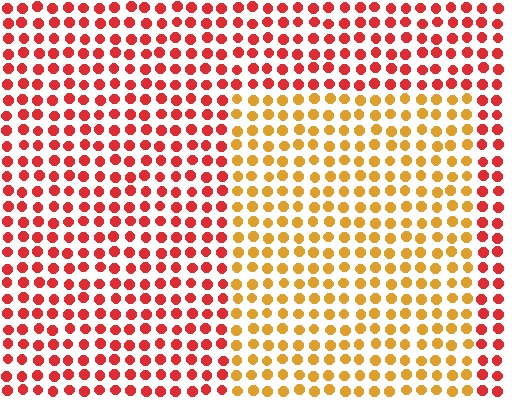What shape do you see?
I see a rectangle.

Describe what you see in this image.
The image is filled with small red elements in a uniform arrangement. A rectangle-shaped region is visible where the elements are tinted to a slightly different hue, forming a subtle color boundary.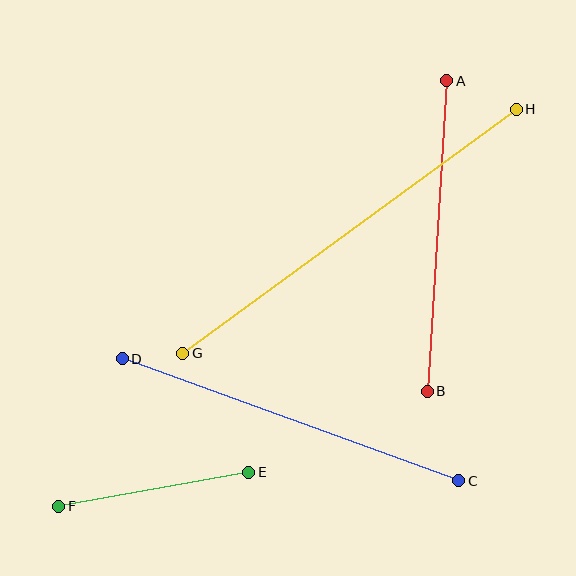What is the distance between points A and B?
The distance is approximately 311 pixels.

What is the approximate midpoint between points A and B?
The midpoint is at approximately (437, 236) pixels.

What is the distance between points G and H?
The distance is approximately 413 pixels.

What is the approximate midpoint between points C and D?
The midpoint is at approximately (290, 420) pixels.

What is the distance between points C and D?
The distance is approximately 358 pixels.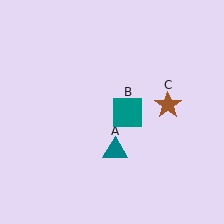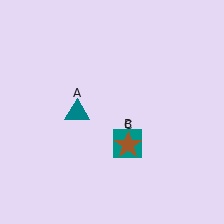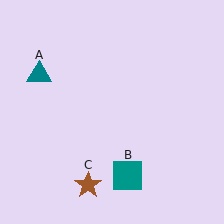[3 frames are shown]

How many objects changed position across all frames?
3 objects changed position: teal triangle (object A), teal square (object B), brown star (object C).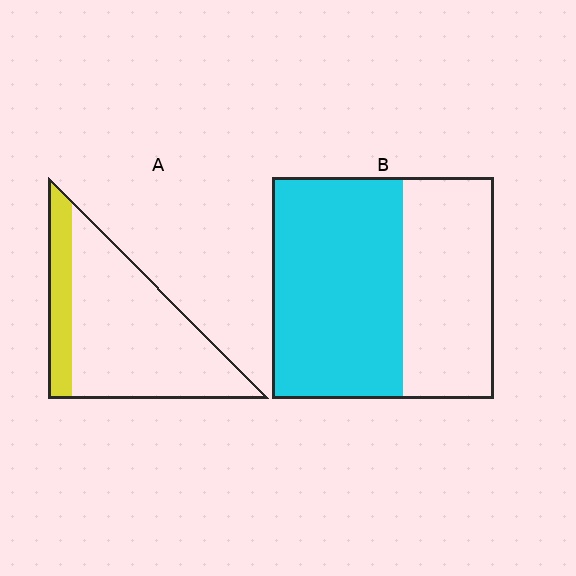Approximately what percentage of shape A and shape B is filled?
A is approximately 20% and B is approximately 60%.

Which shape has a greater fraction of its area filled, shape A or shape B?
Shape B.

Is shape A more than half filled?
No.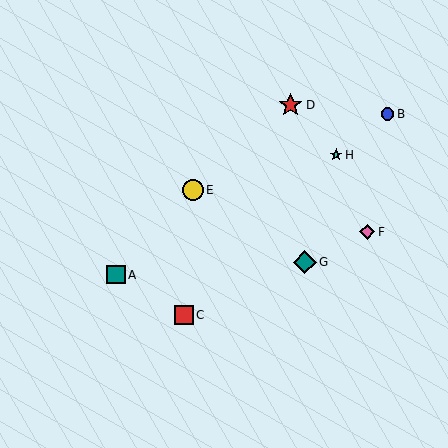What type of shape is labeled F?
Shape F is a pink diamond.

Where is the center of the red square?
The center of the red square is at (184, 315).